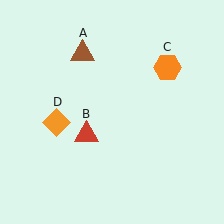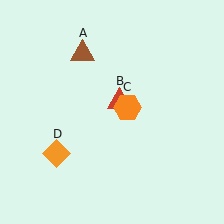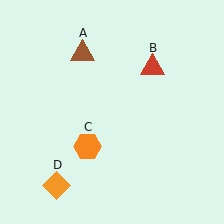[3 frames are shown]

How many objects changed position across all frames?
3 objects changed position: red triangle (object B), orange hexagon (object C), orange diamond (object D).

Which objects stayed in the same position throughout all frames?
Brown triangle (object A) remained stationary.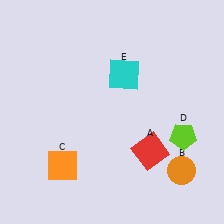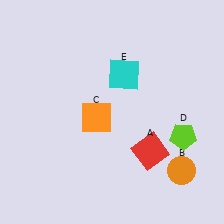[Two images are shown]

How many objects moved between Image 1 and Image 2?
1 object moved between the two images.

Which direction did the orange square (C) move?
The orange square (C) moved up.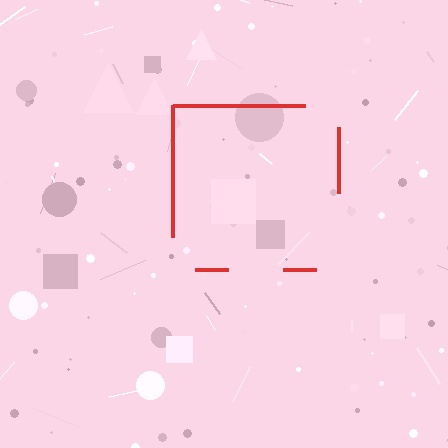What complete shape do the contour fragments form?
The contour fragments form a square.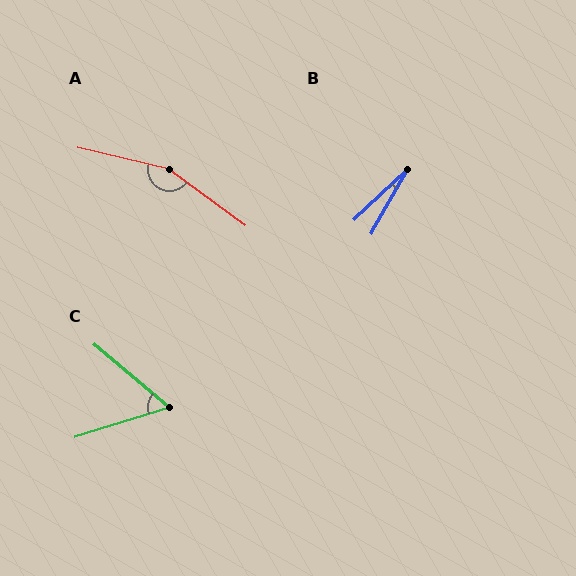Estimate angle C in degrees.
Approximately 58 degrees.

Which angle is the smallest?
B, at approximately 17 degrees.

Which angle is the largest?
A, at approximately 157 degrees.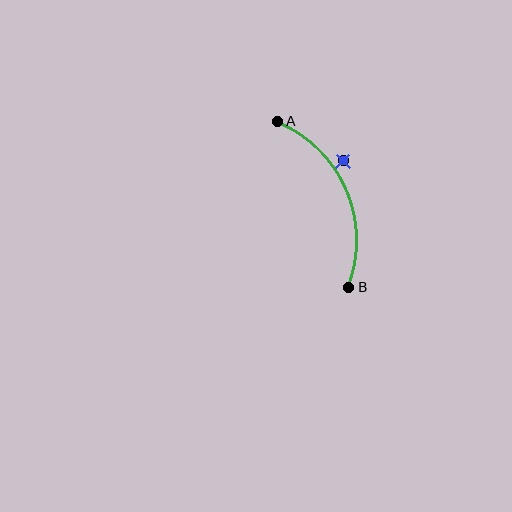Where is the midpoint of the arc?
The arc midpoint is the point on the curve farthest from the straight line joining A and B. It sits to the right of that line.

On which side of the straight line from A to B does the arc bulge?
The arc bulges to the right of the straight line connecting A and B.